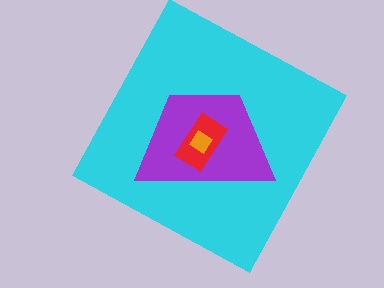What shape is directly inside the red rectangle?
The orange diamond.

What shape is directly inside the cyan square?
The purple trapezoid.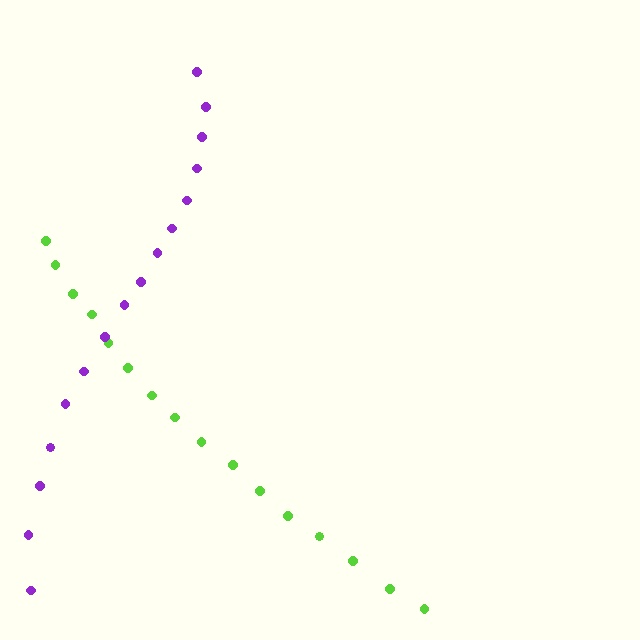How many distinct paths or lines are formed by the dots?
There are 2 distinct paths.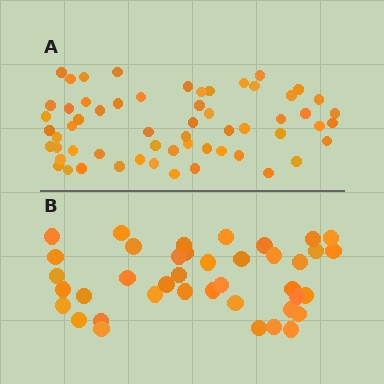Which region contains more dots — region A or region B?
Region A (the top region) has more dots.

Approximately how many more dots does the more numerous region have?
Region A has approximately 20 more dots than region B.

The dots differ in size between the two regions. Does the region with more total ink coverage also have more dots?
No. Region B has more total ink coverage because its dots are larger, but region A actually contains more individual dots. Total area can be misleading — the number of items is what matters here.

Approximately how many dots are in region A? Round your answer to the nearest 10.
About 60 dots. (The exact count is 59, which rounds to 60.)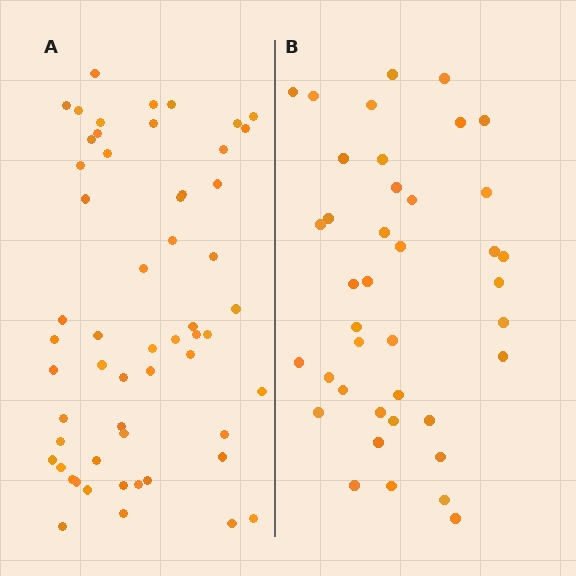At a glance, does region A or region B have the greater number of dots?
Region A (the left region) has more dots.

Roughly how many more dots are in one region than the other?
Region A has approximately 15 more dots than region B.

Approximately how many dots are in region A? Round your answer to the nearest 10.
About 60 dots. (The exact count is 56, which rounds to 60.)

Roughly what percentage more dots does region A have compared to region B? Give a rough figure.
About 40% more.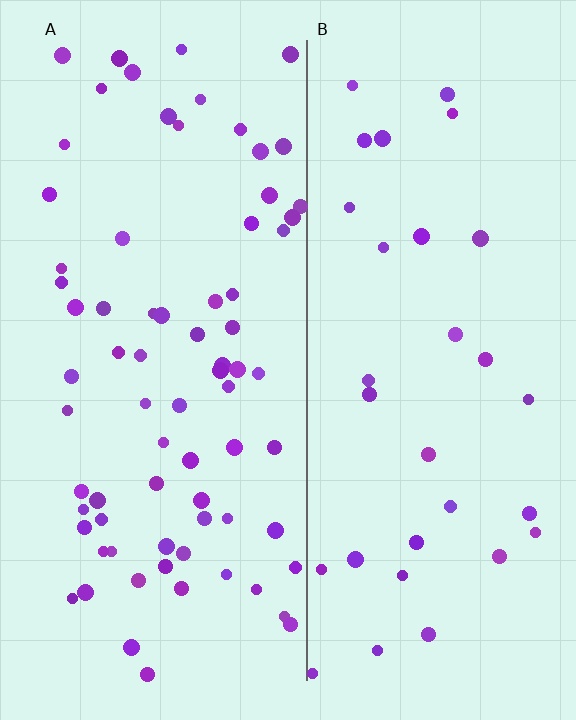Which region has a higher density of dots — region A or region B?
A (the left).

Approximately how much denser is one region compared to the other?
Approximately 2.3× — region A over region B.